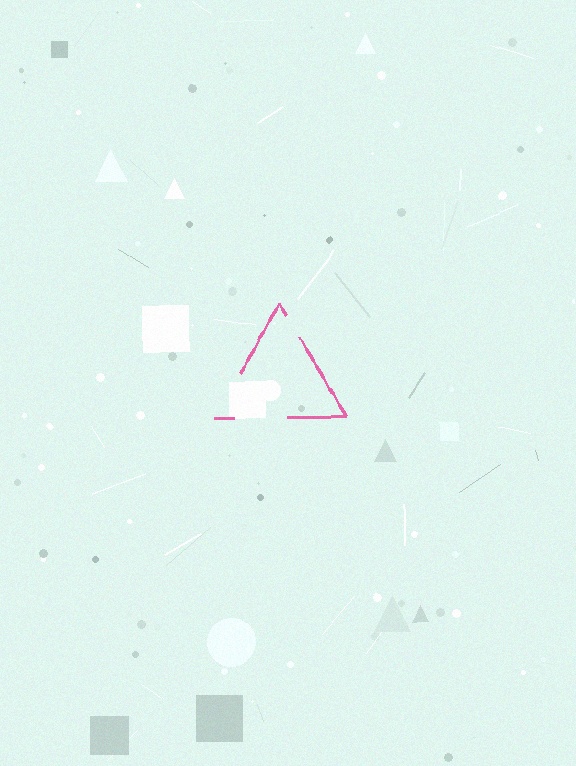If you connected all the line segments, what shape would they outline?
They would outline a triangle.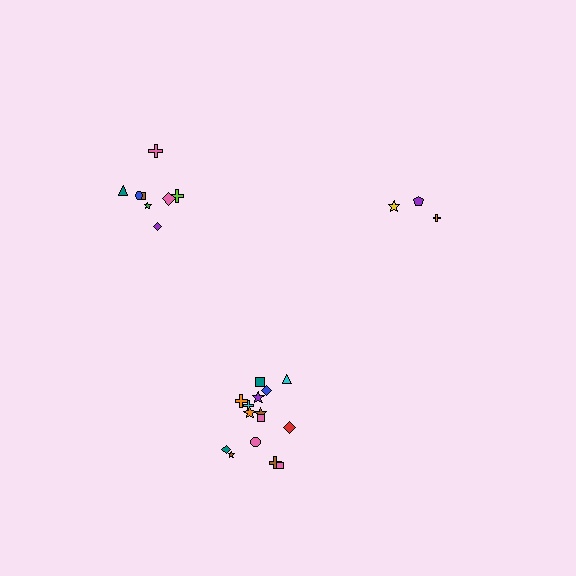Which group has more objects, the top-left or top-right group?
The top-left group.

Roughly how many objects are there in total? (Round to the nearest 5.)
Roughly 25 objects in total.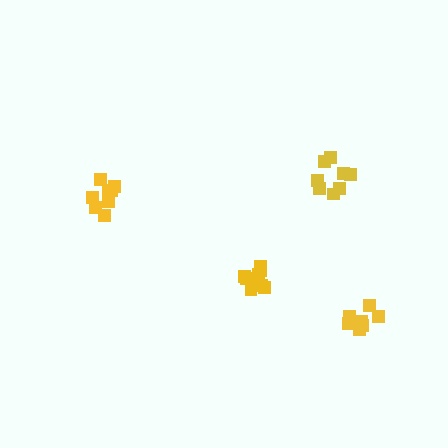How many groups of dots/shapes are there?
There are 4 groups.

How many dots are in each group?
Group 1: 8 dots, Group 2: 7 dots, Group 3: 10 dots, Group 4: 8 dots (33 total).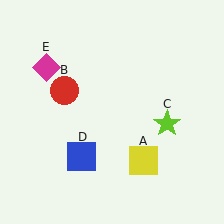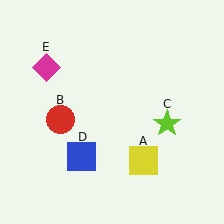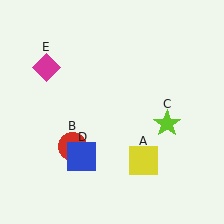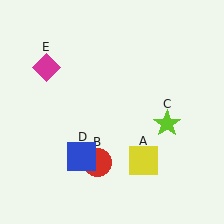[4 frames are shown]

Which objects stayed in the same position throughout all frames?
Yellow square (object A) and lime star (object C) and blue square (object D) and magenta diamond (object E) remained stationary.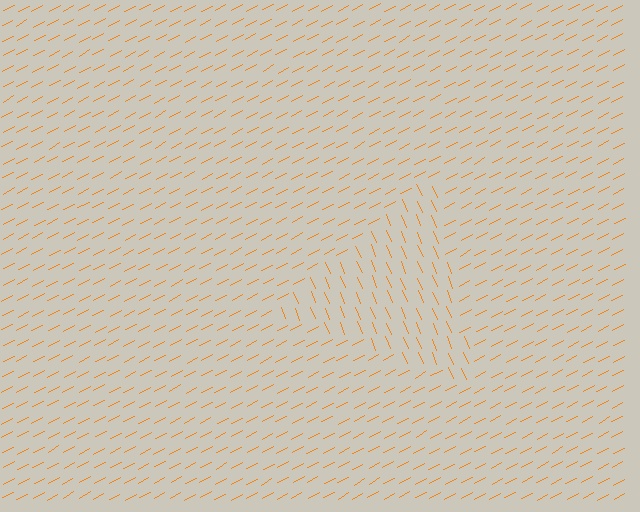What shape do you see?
I see a triangle.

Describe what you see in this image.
The image is filled with small orange line segments. A triangle region in the image has lines oriented differently from the surrounding lines, creating a visible texture boundary.